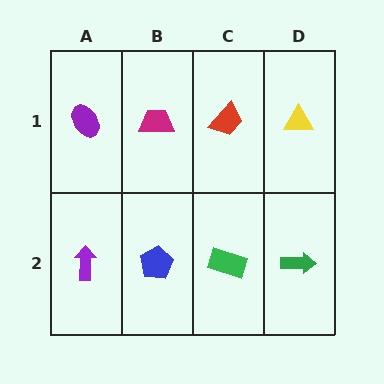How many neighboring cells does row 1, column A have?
2.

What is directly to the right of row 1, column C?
A yellow triangle.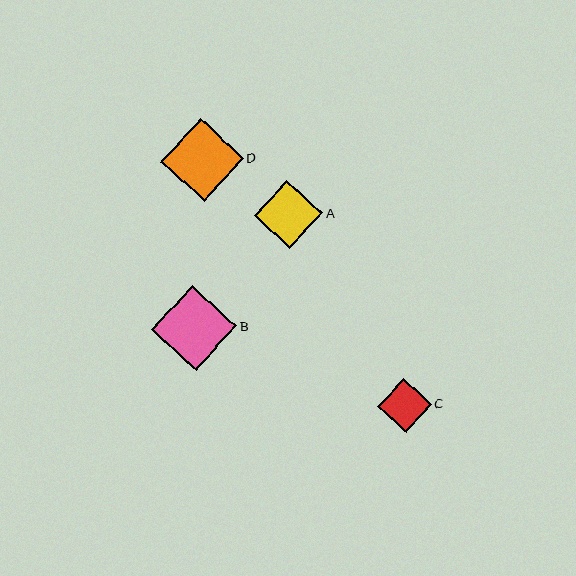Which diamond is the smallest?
Diamond C is the smallest with a size of approximately 53 pixels.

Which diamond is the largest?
Diamond B is the largest with a size of approximately 85 pixels.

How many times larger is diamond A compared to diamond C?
Diamond A is approximately 1.3 times the size of diamond C.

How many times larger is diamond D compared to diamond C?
Diamond D is approximately 1.6 times the size of diamond C.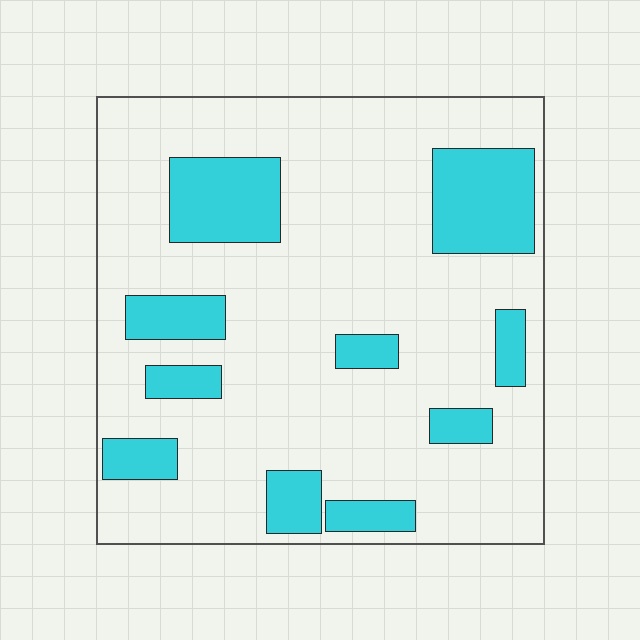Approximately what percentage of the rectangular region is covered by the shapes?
Approximately 20%.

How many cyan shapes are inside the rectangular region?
10.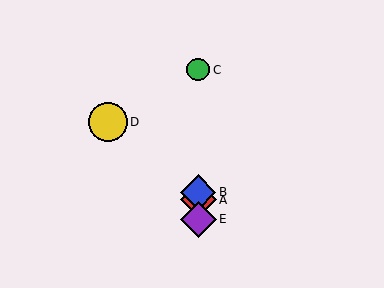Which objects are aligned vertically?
Objects A, B, C, E are aligned vertically.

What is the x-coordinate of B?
Object B is at x≈198.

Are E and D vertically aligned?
No, E is at x≈198 and D is at x≈108.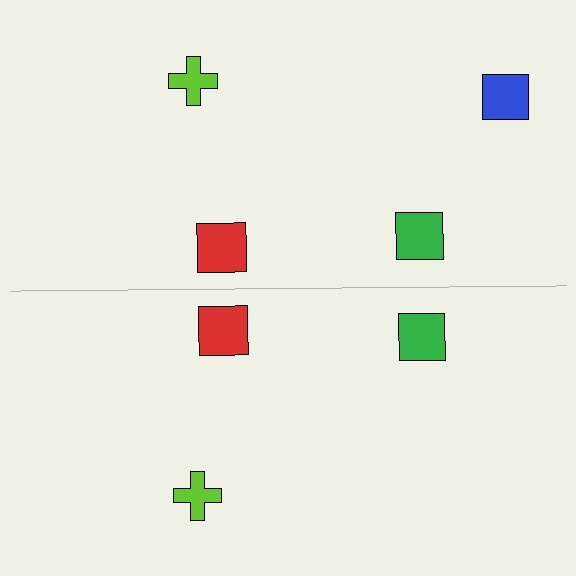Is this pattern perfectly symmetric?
No, the pattern is not perfectly symmetric. A blue square is missing from the bottom side.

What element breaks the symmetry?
A blue square is missing from the bottom side.